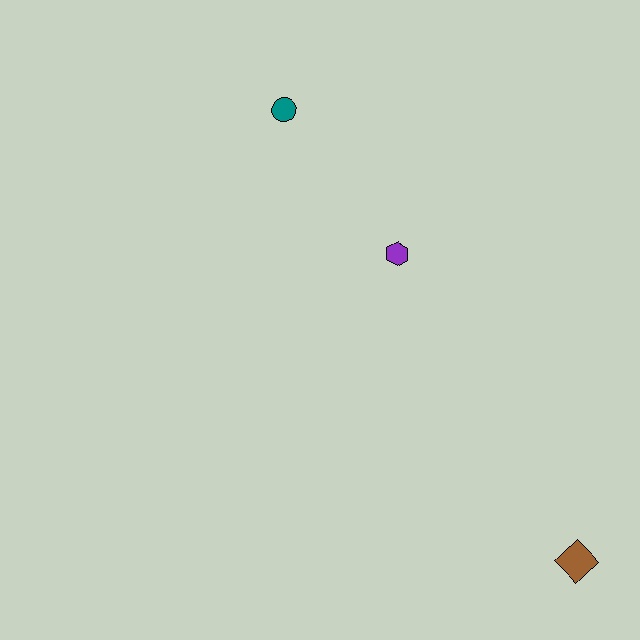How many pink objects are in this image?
There are no pink objects.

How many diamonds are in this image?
There is 1 diamond.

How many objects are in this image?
There are 3 objects.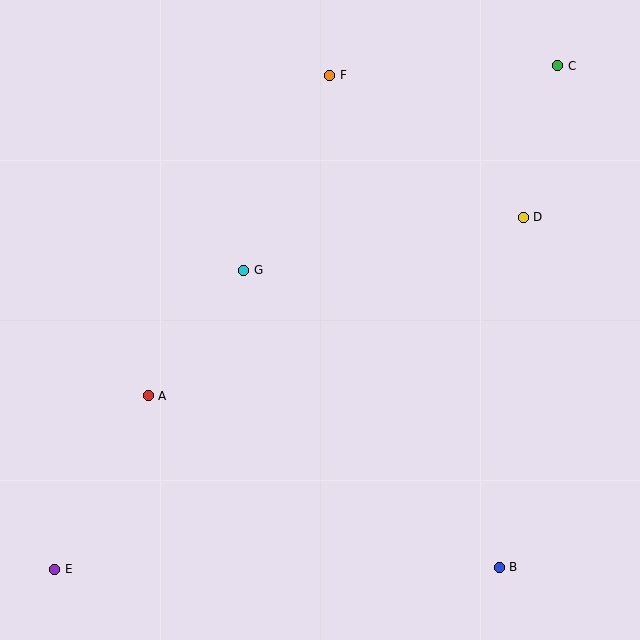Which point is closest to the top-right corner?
Point C is closest to the top-right corner.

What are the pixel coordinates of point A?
Point A is at (148, 396).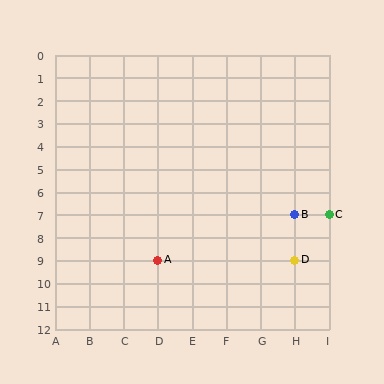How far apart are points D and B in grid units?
Points D and B are 2 rows apart.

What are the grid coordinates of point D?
Point D is at grid coordinates (H, 9).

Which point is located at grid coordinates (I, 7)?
Point C is at (I, 7).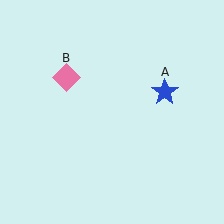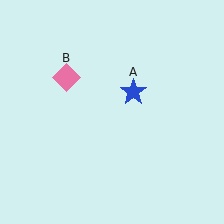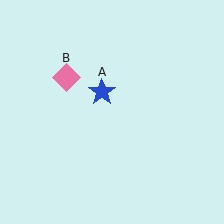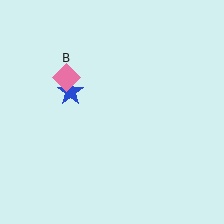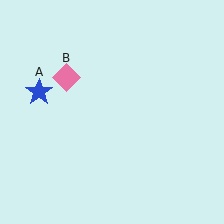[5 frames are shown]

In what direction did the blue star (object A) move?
The blue star (object A) moved left.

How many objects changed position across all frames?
1 object changed position: blue star (object A).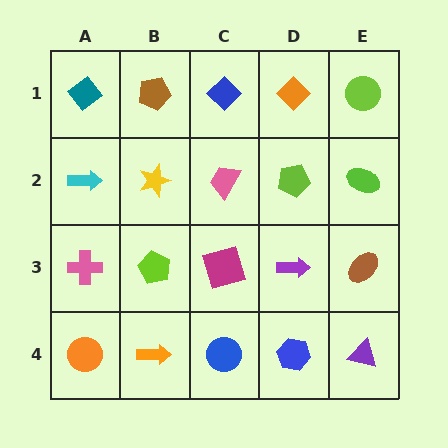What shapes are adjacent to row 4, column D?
A purple arrow (row 3, column D), a blue circle (row 4, column C), a purple triangle (row 4, column E).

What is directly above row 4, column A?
A pink cross.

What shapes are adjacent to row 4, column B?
A lime pentagon (row 3, column B), an orange circle (row 4, column A), a blue circle (row 4, column C).